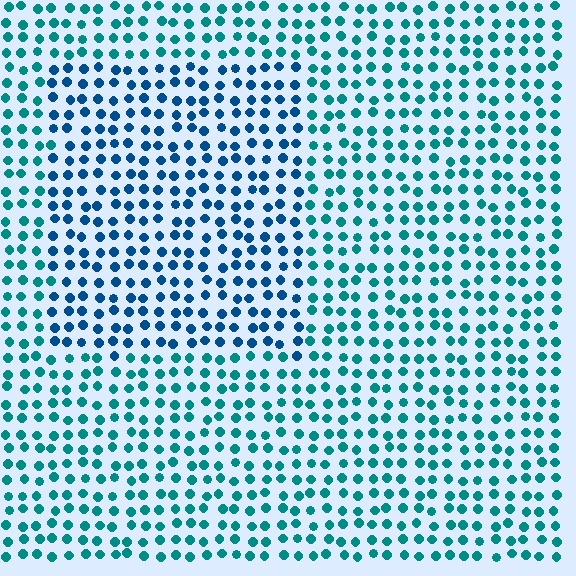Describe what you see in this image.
The image is filled with small teal elements in a uniform arrangement. A rectangle-shaped region is visible where the elements are tinted to a slightly different hue, forming a subtle color boundary.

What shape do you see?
I see a rectangle.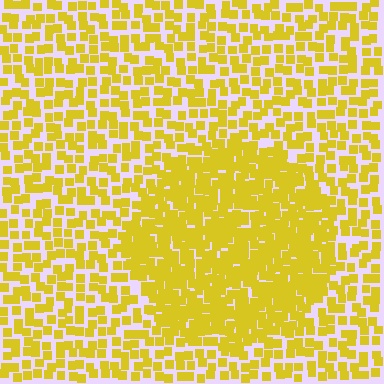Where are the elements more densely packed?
The elements are more densely packed inside the circle boundary.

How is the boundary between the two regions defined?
The boundary is defined by a change in element density (approximately 1.9x ratio). All elements are the same color, size, and shape.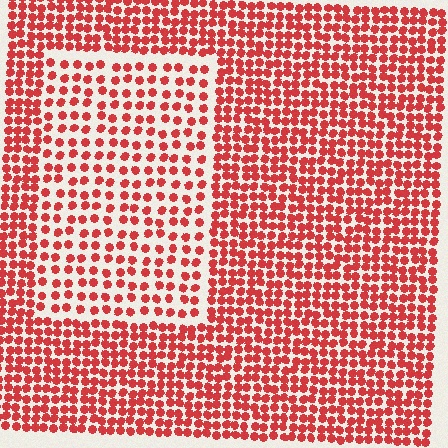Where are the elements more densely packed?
The elements are more densely packed outside the rectangle boundary.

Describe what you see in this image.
The image contains small red elements arranged at two different densities. A rectangle-shaped region is visible where the elements are less densely packed than the surrounding area.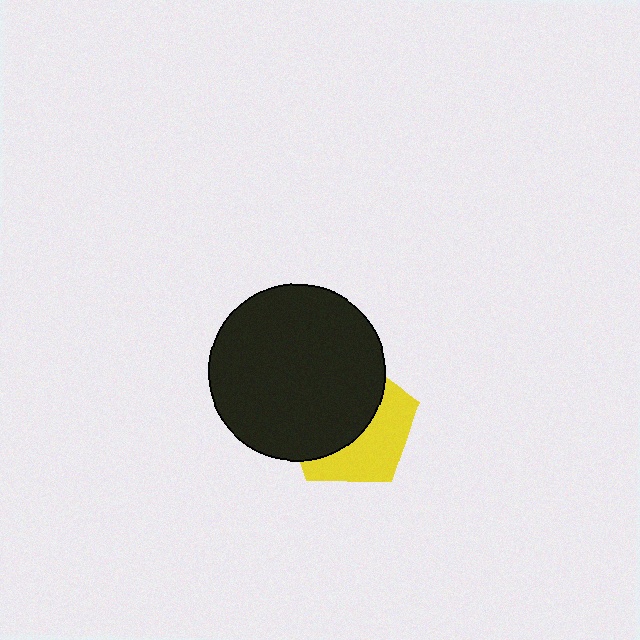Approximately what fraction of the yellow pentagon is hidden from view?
Roughly 57% of the yellow pentagon is hidden behind the black circle.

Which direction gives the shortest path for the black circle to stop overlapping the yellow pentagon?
Moving toward the upper-left gives the shortest separation.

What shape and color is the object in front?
The object in front is a black circle.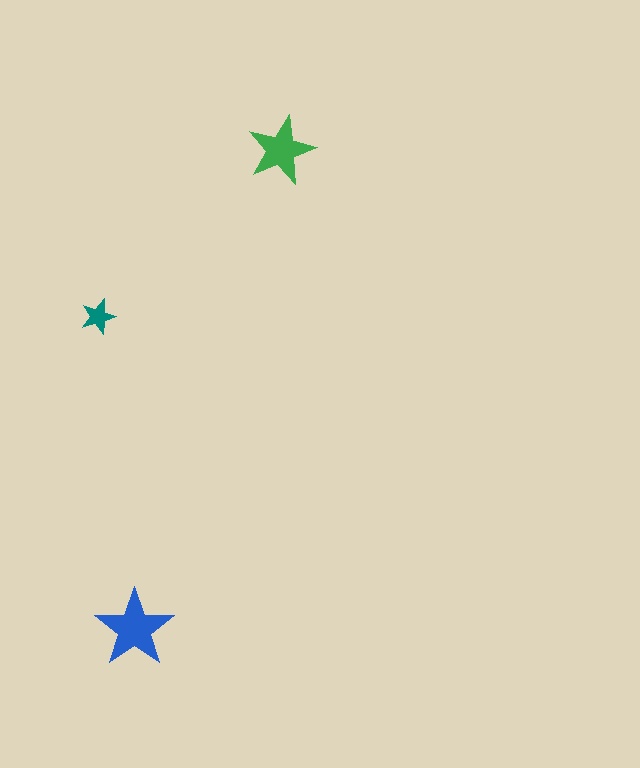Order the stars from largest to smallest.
the blue one, the green one, the teal one.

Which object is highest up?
The green star is topmost.